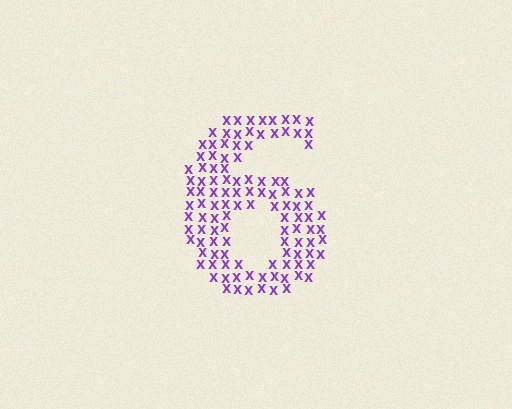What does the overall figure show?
The overall figure shows the digit 6.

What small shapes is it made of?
It is made of small letter X's.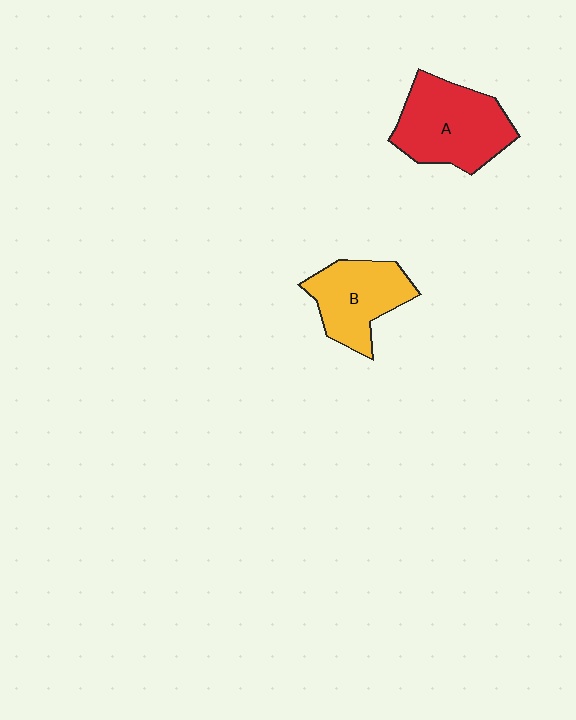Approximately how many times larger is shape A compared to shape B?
Approximately 1.3 times.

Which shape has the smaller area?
Shape B (yellow).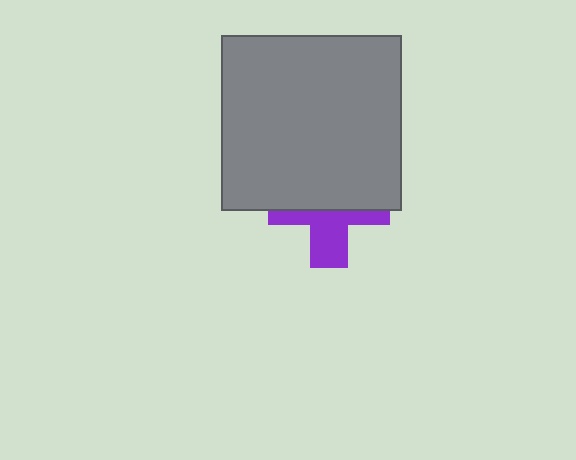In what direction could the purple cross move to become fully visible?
The purple cross could move down. That would shift it out from behind the gray rectangle entirely.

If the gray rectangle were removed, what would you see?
You would see the complete purple cross.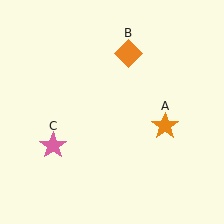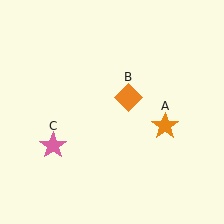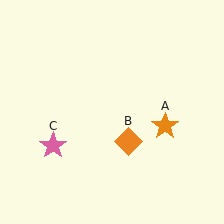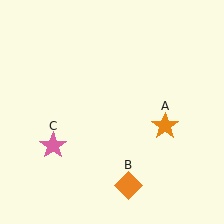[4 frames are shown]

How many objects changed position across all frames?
1 object changed position: orange diamond (object B).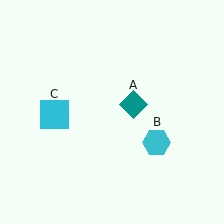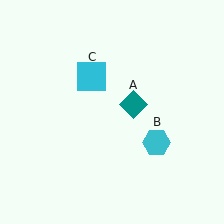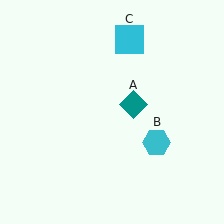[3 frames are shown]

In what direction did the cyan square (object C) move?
The cyan square (object C) moved up and to the right.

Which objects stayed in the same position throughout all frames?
Teal diamond (object A) and cyan hexagon (object B) remained stationary.